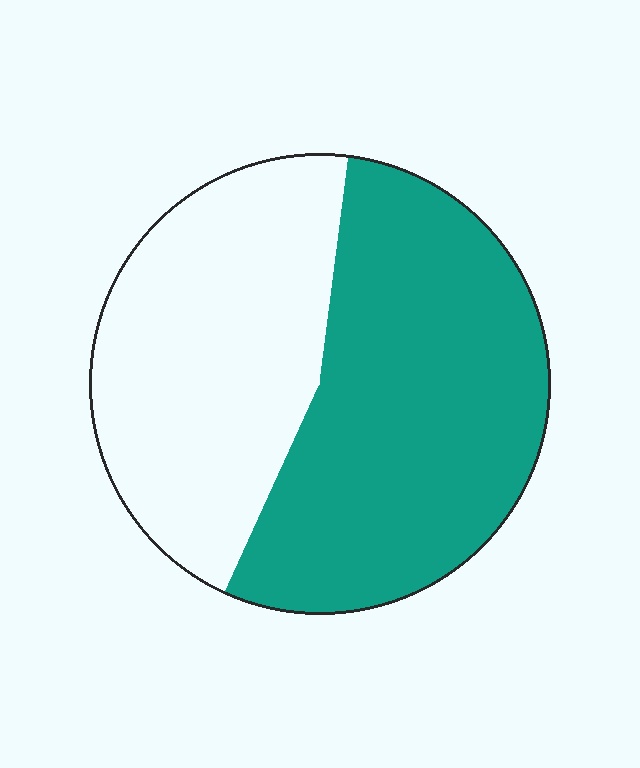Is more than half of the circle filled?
Yes.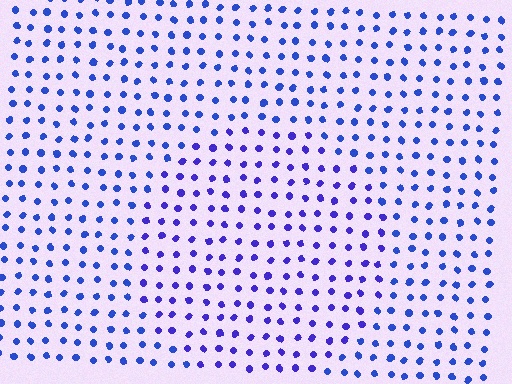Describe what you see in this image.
The image is filled with small blue elements in a uniform arrangement. A circle-shaped region is visible where the elements are tinted to a slightly different hue, forming a subtle color boundary.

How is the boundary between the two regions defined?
The boundary is defined purely by a slight shift in hue (about 22 degrees). Spacing, size, and orientation are identical on both sides.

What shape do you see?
I see a circle.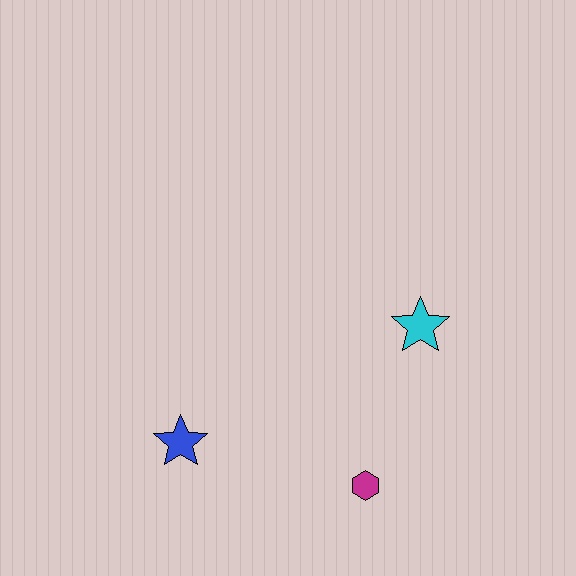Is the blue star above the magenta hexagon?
Yes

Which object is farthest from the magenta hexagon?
The blue star is farthest from the magenta hexagon.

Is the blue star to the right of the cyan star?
No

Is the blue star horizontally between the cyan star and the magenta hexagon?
No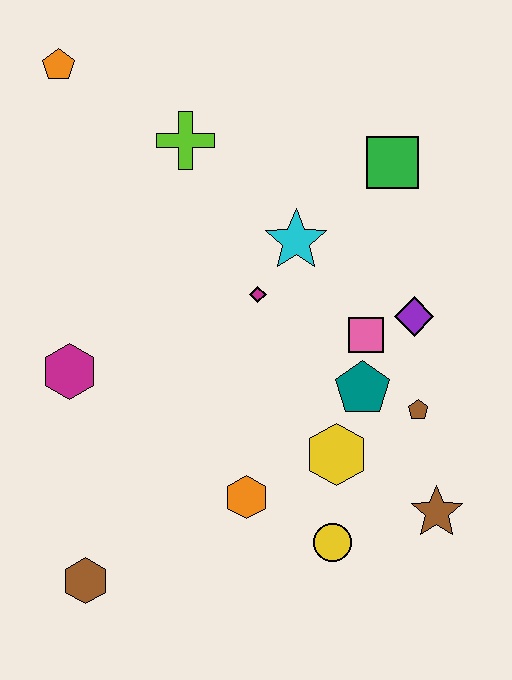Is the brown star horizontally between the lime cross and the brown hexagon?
No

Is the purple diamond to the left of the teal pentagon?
No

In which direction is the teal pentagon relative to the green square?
The teal pentagon is below the green square.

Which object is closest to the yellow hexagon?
The teal pentagon is closest to the yellow hexagon.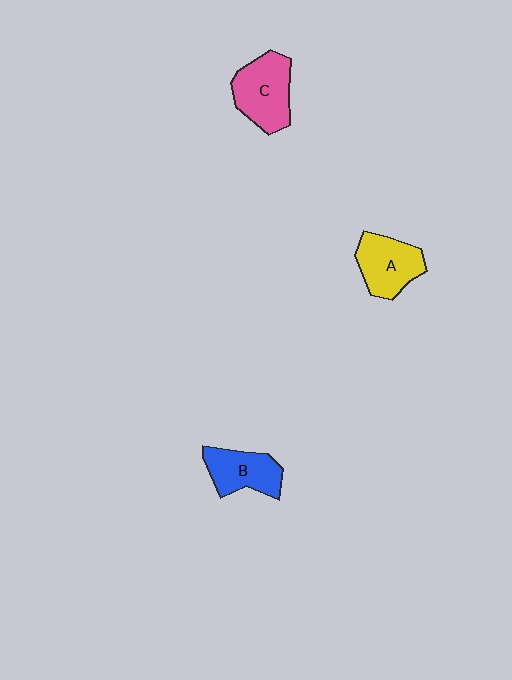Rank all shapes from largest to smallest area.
From largest to smallest: C (pink), A (yellow), B (blue).